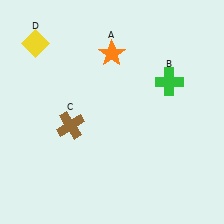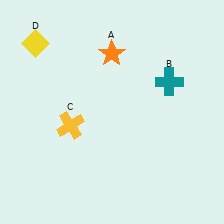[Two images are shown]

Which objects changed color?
B changed from green to teal. C changed from brown to yellow.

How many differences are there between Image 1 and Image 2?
There are 2 differences between the two images.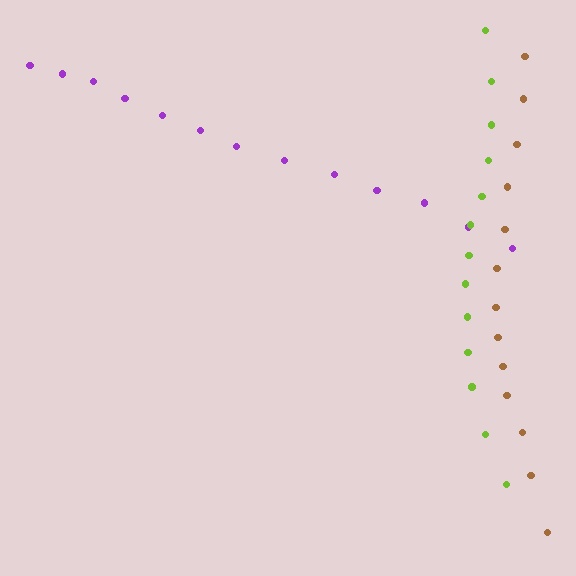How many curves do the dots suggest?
There are 3 distinct paths.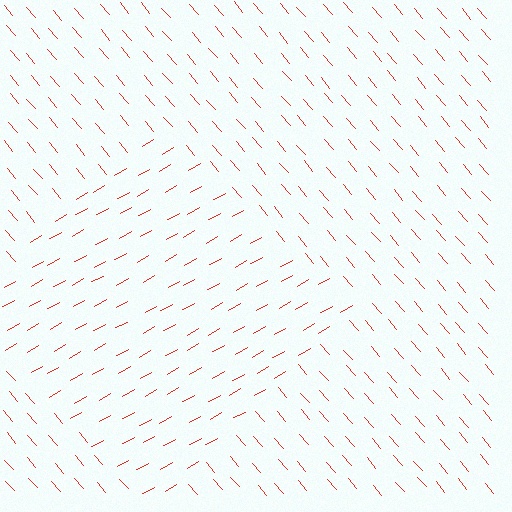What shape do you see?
I see a diamond.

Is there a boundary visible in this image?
Yes, there is a texture boundary formed by a change in line orientation.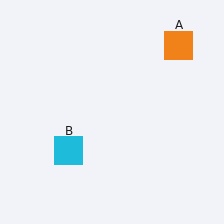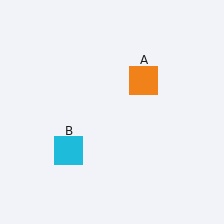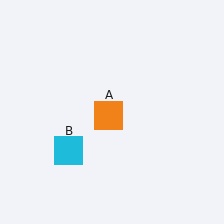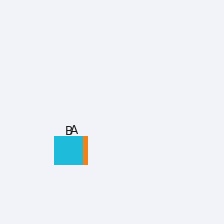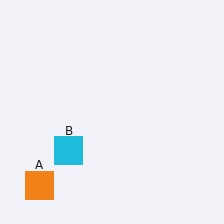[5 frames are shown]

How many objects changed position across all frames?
1 object changed position: orange square (object A).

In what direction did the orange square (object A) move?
The orange square (object A) moved down and to the left.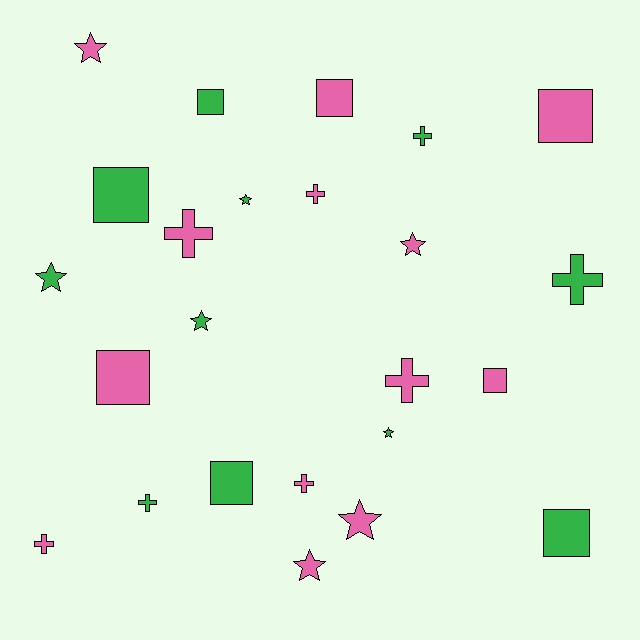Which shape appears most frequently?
Square, with 8 objects.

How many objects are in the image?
There are 24 objects.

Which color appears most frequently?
Pink, with 13 objects.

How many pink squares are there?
There are 4 pink squares.